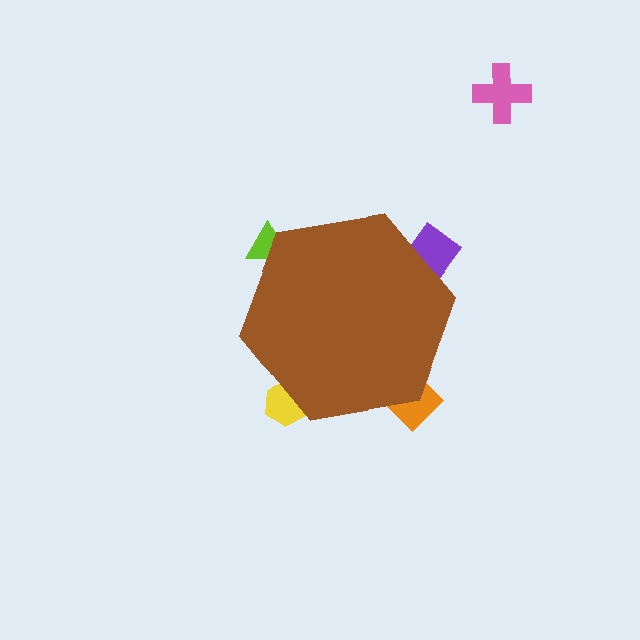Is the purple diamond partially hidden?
Yes, the purple diamond is partially hidden behind the brown hexagon.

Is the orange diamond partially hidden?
Yes, the orange diamond is partially hidden behind the brown hexagon.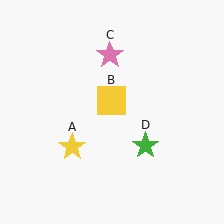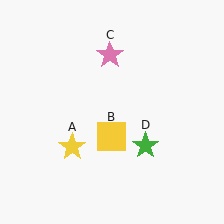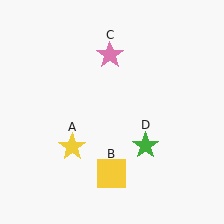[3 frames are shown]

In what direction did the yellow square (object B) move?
The yellow square (object B) moved down.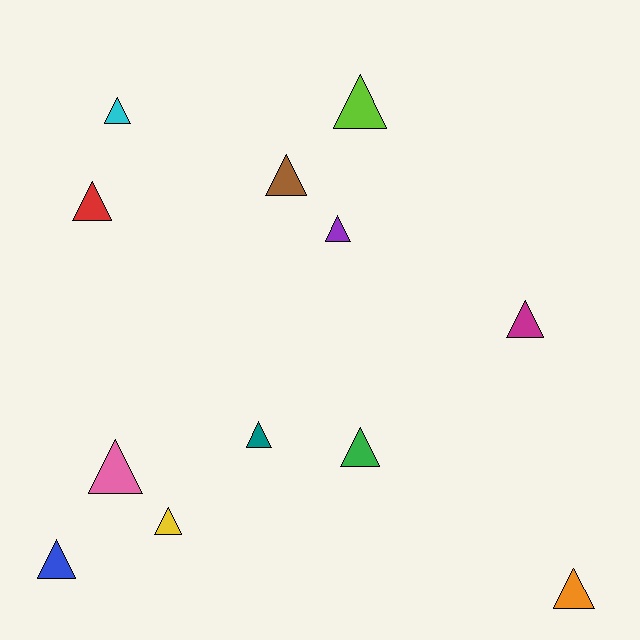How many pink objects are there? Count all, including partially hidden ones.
There is 1 pink object.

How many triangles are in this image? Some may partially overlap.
There are 12 triangles.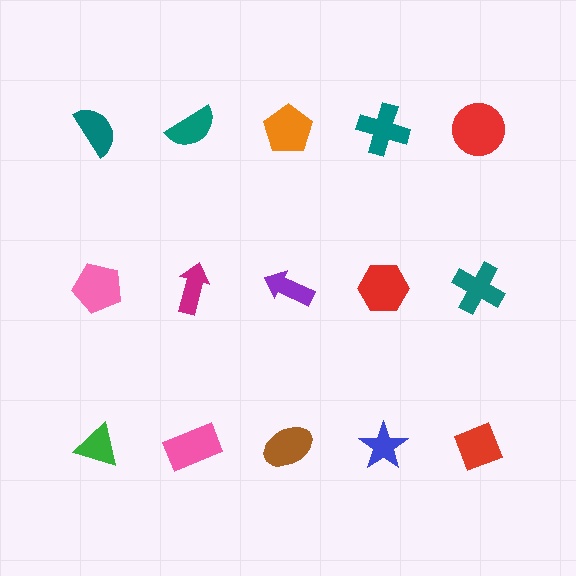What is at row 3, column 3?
A brown ellipse.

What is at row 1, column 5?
A red circle.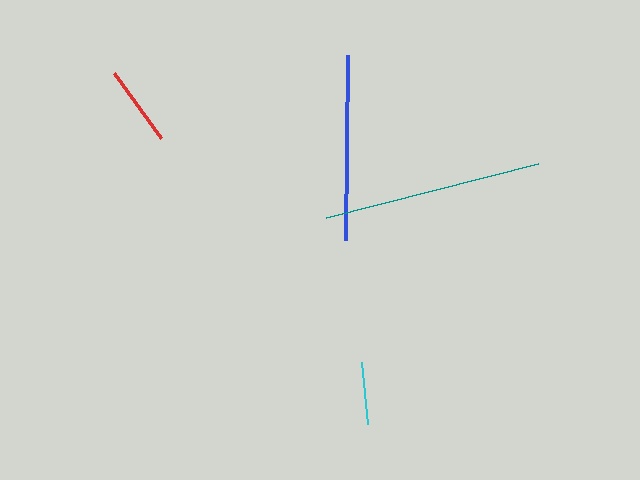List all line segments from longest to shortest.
From longest to shortest: teal, blue, red, cyan.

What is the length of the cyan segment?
The cyan segment is approximately 62 pixels long.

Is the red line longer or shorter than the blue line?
The blue line is longer than the red line.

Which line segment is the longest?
The teal line is the longest at approximately 219 pixels.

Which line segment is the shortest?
The cyan line is the shortest at approximately 62 pixels.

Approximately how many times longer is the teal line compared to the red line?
The teal line is approximately 2.7 times the length of the red line.